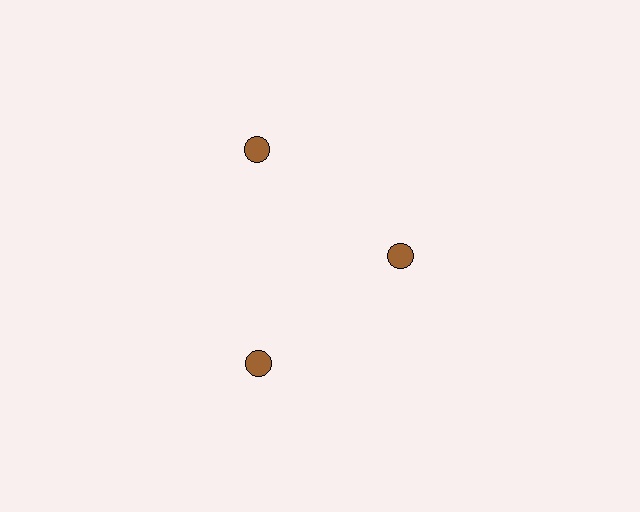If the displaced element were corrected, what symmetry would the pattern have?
It would have 3-fold rotational symmetry — the pattern would map onto itself every 120 degrees.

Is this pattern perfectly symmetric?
No. The 3 brown circles are arranged in a ring, but one element near the 3 o'clock position is pulled inward toward the center, breaking the 3-fold rotational symmetry.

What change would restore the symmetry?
The symmetry would be restored by moving it outward, back onto the ring so that all 3 circles sit at equal angles and equal distance from the center.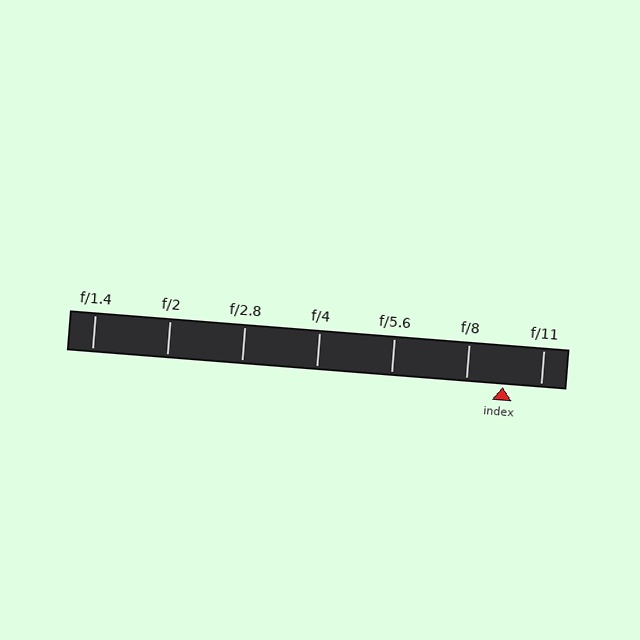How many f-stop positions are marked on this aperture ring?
There are 7 f-stop positions marked.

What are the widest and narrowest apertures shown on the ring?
The widest aperture shown is f/1.4 and the narrowest is f/11.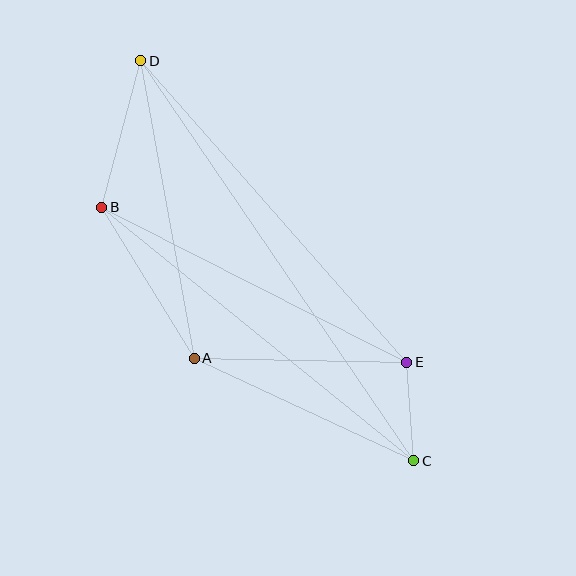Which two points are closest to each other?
Points C and E are closest to each other.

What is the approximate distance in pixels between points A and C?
The distance between A and C is approximately 242 pixels.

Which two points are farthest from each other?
Points C and D are farthest from each other.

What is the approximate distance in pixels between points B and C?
The distance between B and C is approximately 402 pixels.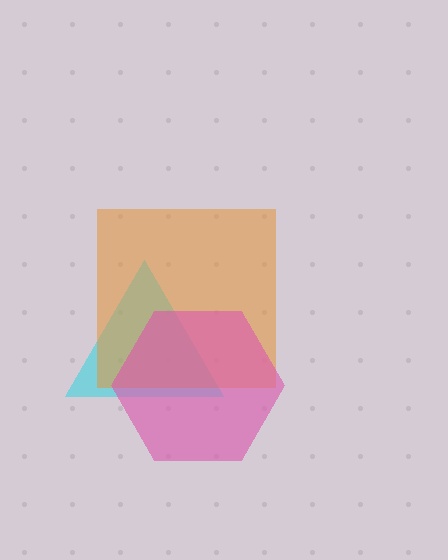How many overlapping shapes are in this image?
There are 3 overlapping shapes in the image.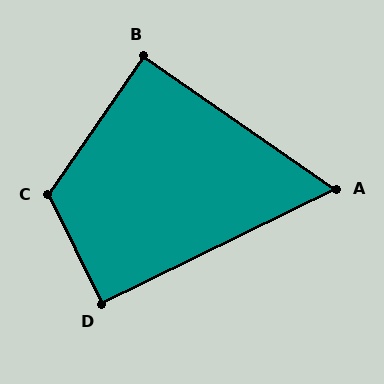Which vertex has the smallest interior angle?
A, at approximately 61 degrees.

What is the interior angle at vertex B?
Approximately 90 degrees (approximately right).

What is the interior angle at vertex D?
Approximately 90 degrees (approximately right).